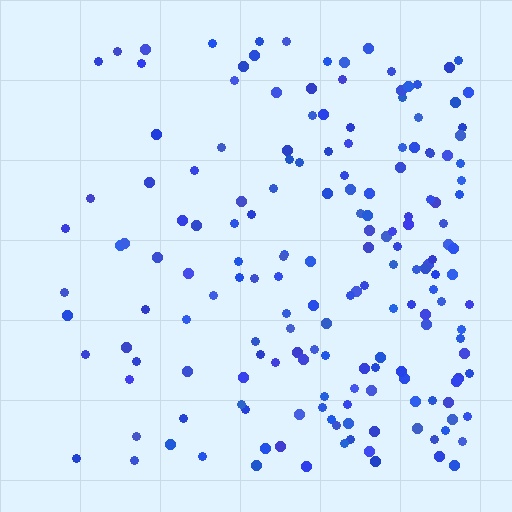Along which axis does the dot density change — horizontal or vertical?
Horizontal.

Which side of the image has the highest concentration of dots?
The right.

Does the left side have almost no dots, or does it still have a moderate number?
Still a moderate number, just noticeably fewer than the right.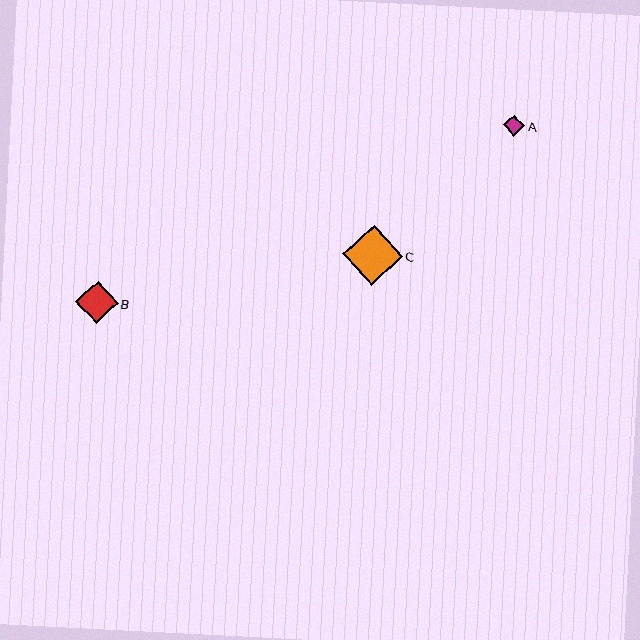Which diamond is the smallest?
Diamond A is the smallest with a size of approximately 22 pixels.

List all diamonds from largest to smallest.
From largest to smallest: C, B, A.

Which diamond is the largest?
Diamond C is the largest with a size of approximately 60 pixels.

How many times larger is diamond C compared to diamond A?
Diamond C is approximately 2.7 times the size of diamond A.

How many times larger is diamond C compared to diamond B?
Diamond C is approximately 1.4 times the size of diamond B.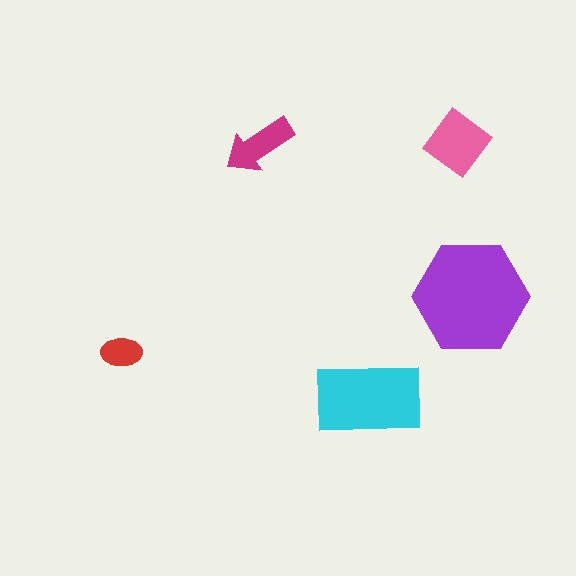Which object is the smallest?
The red ellipse.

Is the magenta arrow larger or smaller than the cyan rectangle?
Smaller.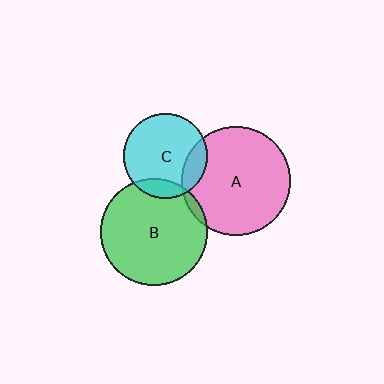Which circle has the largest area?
Circle A (pink).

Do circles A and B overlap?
Yes.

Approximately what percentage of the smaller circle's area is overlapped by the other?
Approximately 5%.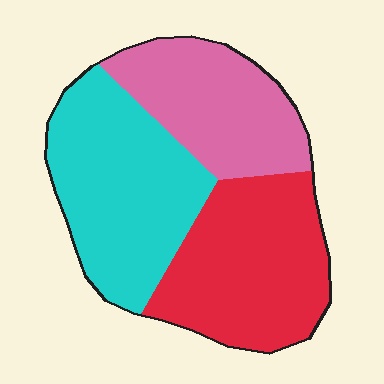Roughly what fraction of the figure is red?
Red covers around 35% of the figure.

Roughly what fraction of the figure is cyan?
Cyan covers around 35% of the figure.